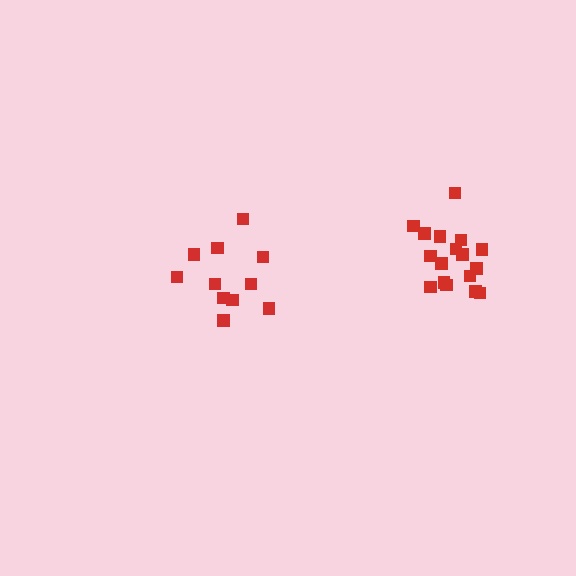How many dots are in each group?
Group 1: 17 dots, Group 2: 11 dots (28 total).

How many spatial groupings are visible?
There are 2 spatial groupings.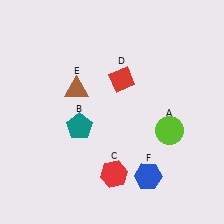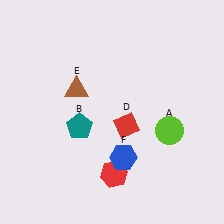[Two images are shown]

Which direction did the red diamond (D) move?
The red diamond (D) moved down.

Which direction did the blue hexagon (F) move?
The blue hexagon (F) moved left.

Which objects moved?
The objects that moved are: the red diamond (D), the blue hexagon (F).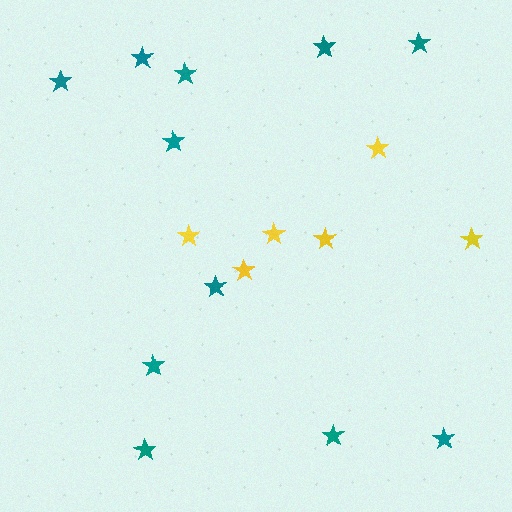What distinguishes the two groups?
There are 2 groups: one group of yellow stars (6) and one group of teal stars (11).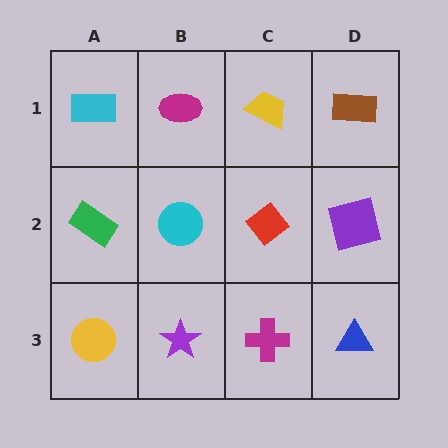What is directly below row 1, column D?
A purple square.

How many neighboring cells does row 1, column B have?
3.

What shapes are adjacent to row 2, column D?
A brown rectangle (row 1, column D), a blue triangle (row 3, column D), a red diamond (row 2, column C).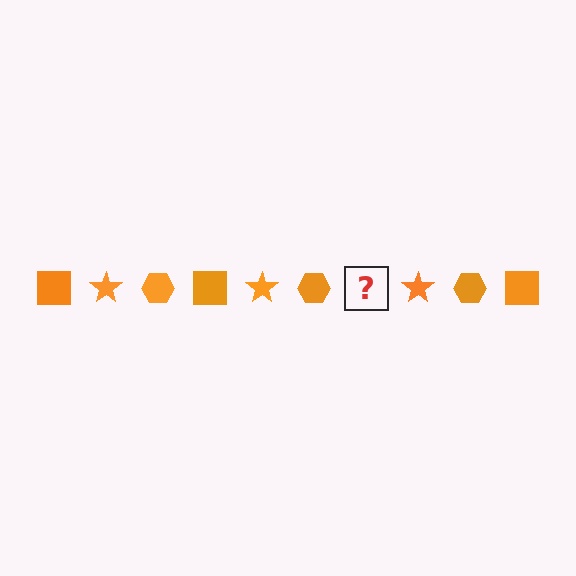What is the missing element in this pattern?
The missing element is an orange square.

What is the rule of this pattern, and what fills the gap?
The rule is that the pattern cycles through square, star, hexagon shapes in orange. The gap should be filled with an orange square.